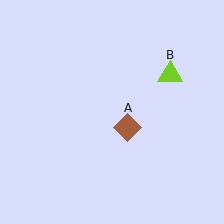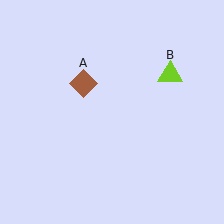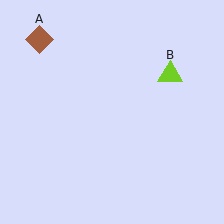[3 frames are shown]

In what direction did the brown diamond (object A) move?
The brown diamond (object A) moved up and to the left.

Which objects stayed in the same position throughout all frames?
Lime triangle (object B) remained stationary.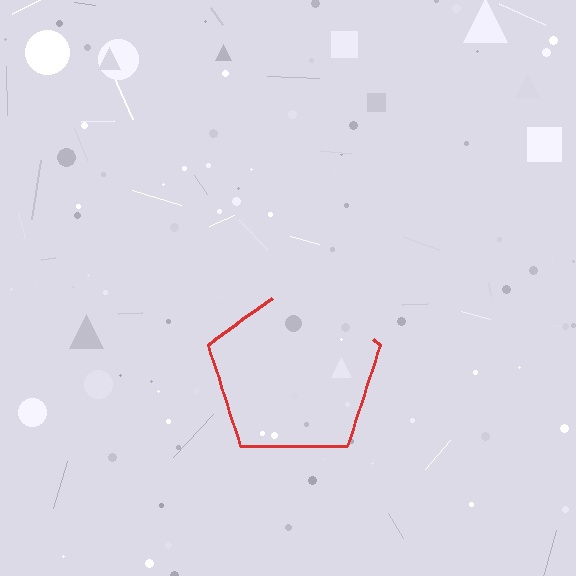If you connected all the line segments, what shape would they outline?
They would outline a pentagon.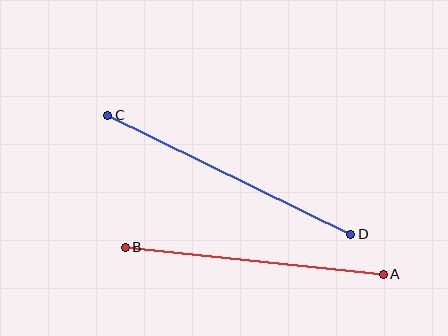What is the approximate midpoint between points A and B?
The midpoint is at approximately (254, 261) pixels.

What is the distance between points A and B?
The distance is approximately 259 pixels.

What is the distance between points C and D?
The distance is approximately 271 pixels.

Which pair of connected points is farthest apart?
Points C and D are farthest apart.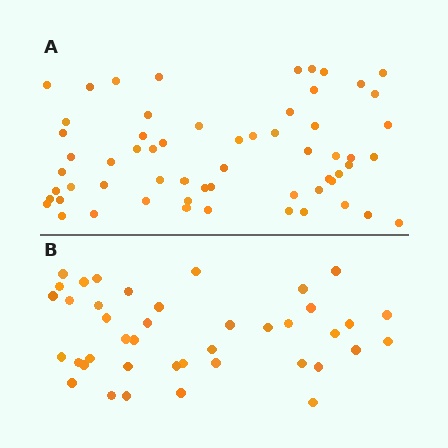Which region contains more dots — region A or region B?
Region A (the top region) has more dots.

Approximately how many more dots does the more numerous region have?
Region A has approximately 20 more dots than region B.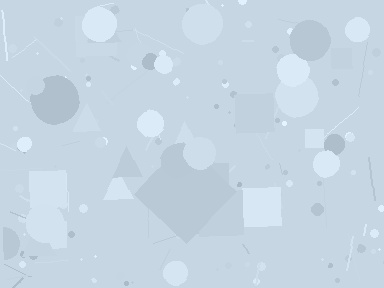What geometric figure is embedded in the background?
A diamond is embedded in the background.